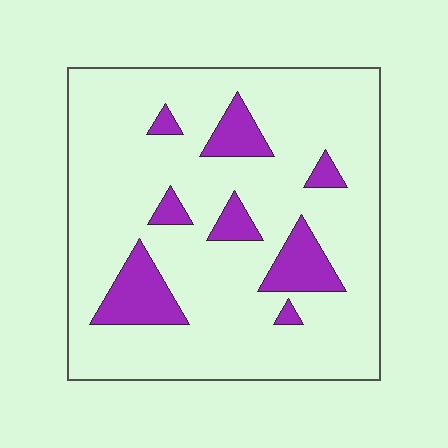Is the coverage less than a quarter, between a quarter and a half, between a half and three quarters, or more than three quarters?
Less than a quarter.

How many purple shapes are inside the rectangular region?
8.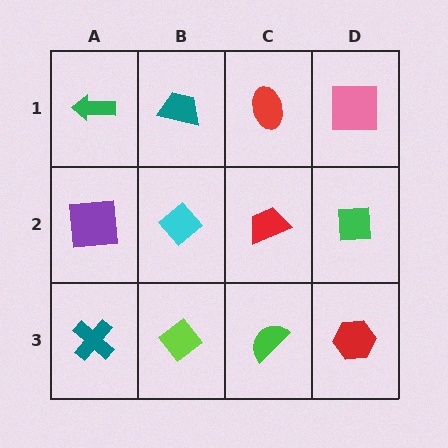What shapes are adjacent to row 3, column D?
A green square (row 2, column D), a green semicircle (row 3, column C).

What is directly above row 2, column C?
A red ellipse.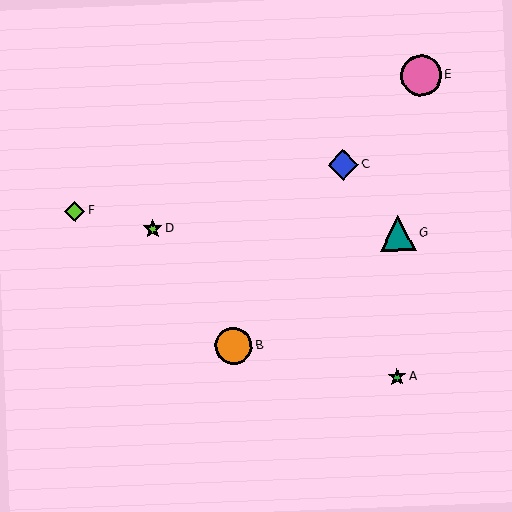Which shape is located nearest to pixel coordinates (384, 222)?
The teal triangle (labeled G) at (398, 233) is nearest to that location.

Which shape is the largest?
The pink circle (labeled E) is the largest.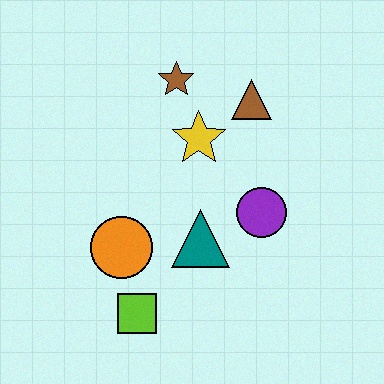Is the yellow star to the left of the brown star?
No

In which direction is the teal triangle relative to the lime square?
The teal triangle is above the lime square.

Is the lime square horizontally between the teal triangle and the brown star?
No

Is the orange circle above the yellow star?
No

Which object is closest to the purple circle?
The teal triangle is closest to the purple circle.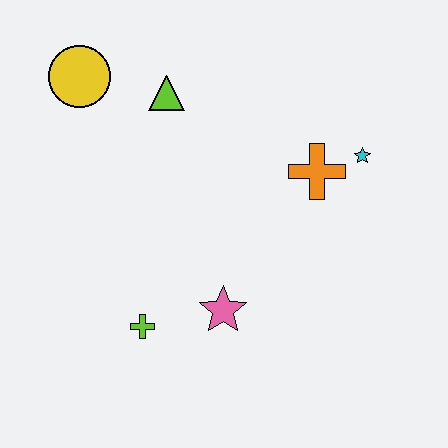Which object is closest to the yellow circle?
The lime triangle is closest to the yellow circle.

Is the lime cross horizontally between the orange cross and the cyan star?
No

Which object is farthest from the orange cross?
The yellow circle is farthest from the orange cross.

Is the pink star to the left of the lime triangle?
No